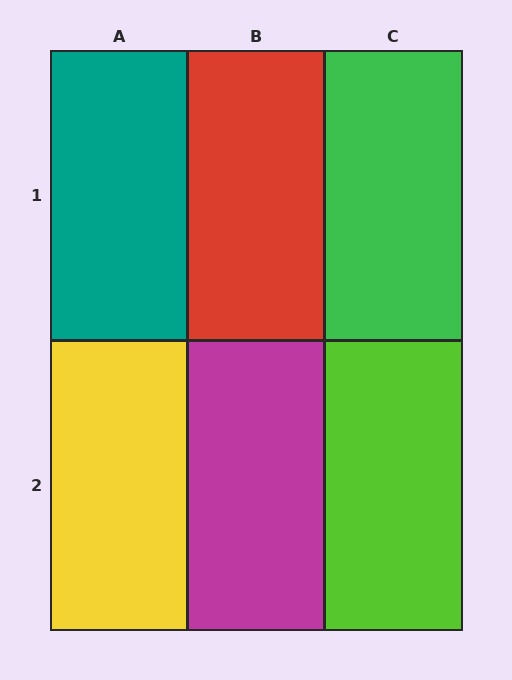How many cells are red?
1 cell is red.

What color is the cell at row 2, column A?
Yellow.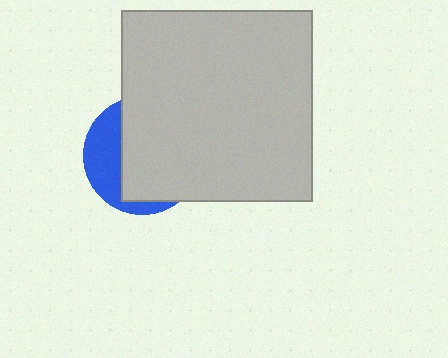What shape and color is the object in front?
The object in front is a light gray square.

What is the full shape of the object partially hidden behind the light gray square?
The partially hidden object is a blue circle.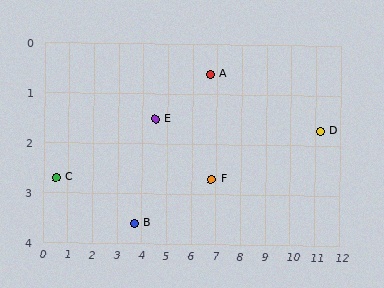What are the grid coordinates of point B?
Point B is at approximately (3.7, 3.6).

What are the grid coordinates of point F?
Point F is at approximately (6.8, 2.7).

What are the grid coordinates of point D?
Point D is at approximately (11.2, 1.7).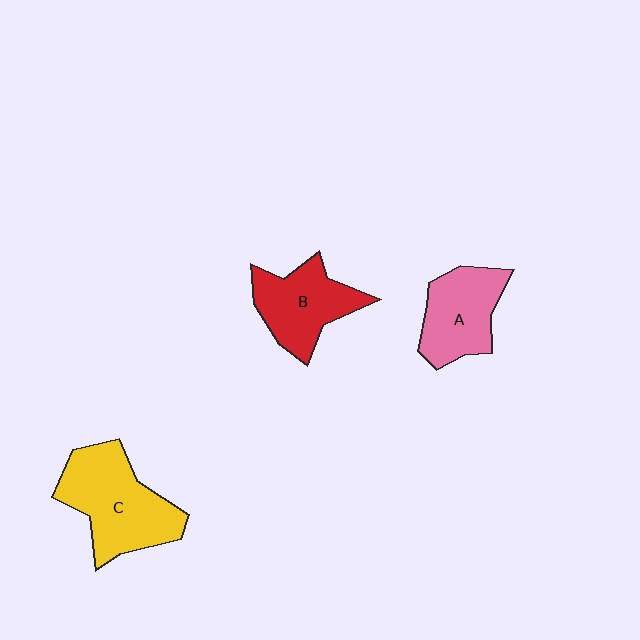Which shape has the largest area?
Shape C (yellow).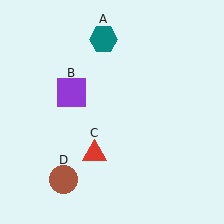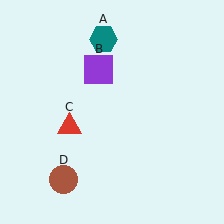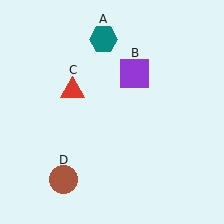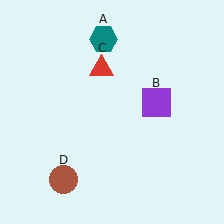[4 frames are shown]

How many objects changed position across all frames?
2 objects changed position: purple square (object B), red triangle (object C).